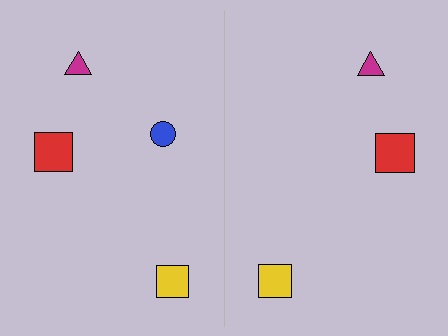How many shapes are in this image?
There are 7 shapes in this image.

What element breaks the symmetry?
A blue circle is missing from the right side.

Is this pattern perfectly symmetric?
No, the pattern is not perfectly symmetric. A blue circle is missing from the right side.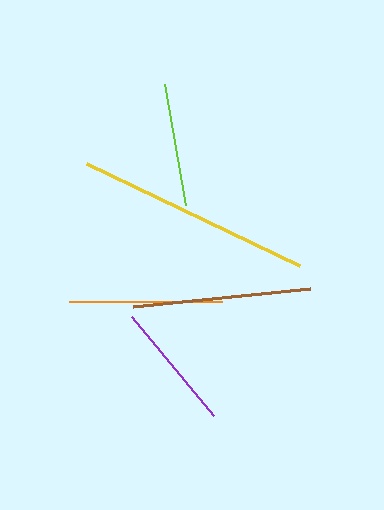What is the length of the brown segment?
The brown segment is approximately 178 pixels long.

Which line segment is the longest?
The yellow line is the longest at approximately 237 pixels.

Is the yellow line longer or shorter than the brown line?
The yellow line is longer than the brown line.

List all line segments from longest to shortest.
From longest to shortest: yellow, brown, orange, purple, lime.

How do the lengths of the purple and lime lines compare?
The purple and lime lines are approximately the same length.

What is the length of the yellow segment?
The yellow segment is approximately 237 pixels long.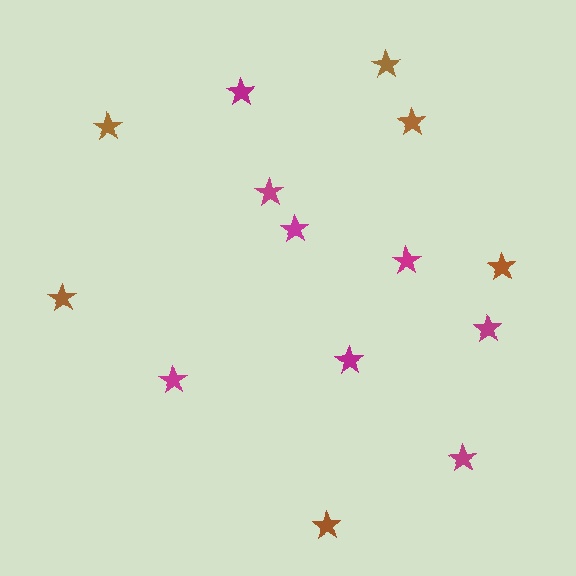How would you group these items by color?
There are 2 groups: one group of brown stars (6) and one group of magenta stars (8).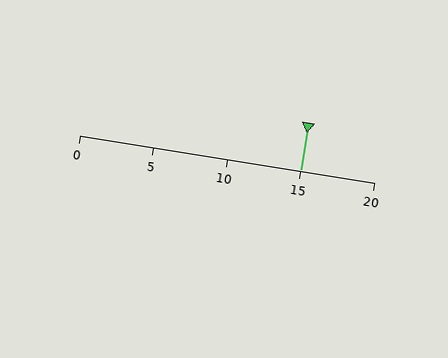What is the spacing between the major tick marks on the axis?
The major ticks are spaced 5 apart.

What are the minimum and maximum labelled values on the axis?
The axis runs from 0 to 20.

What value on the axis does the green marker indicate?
The marker indicates approximately 15.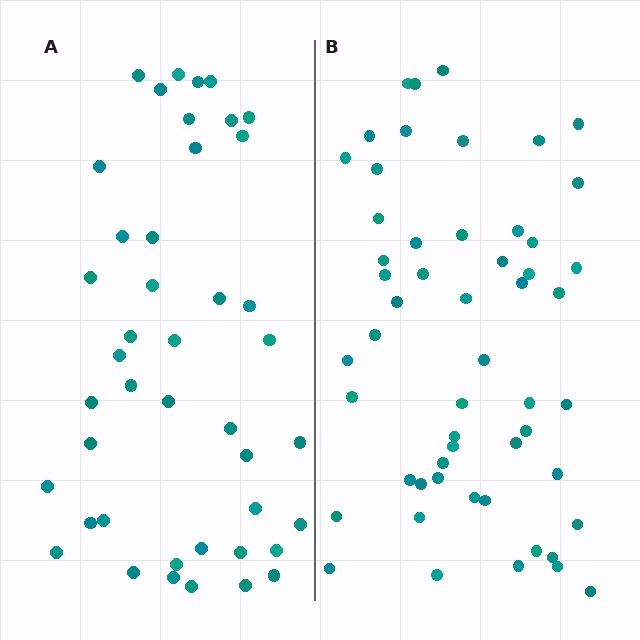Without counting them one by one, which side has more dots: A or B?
Region B (the right region) has more dots.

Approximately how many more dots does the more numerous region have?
Region B has roughly 12 or so more dots than region A.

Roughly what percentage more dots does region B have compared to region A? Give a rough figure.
About 25% more.